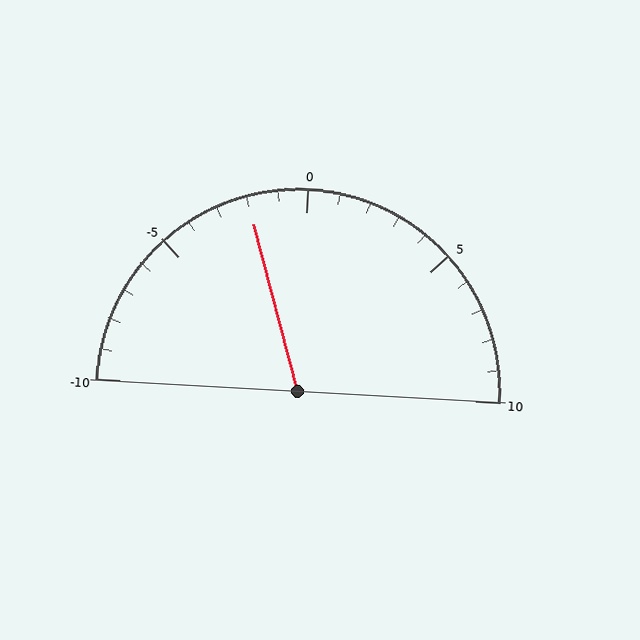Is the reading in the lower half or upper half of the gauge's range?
The reading is in the lower half of the range (-10 to 10).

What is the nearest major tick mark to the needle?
The nearest major tick mark is 0.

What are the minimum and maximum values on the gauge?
The gauge ranges from -10 to 10.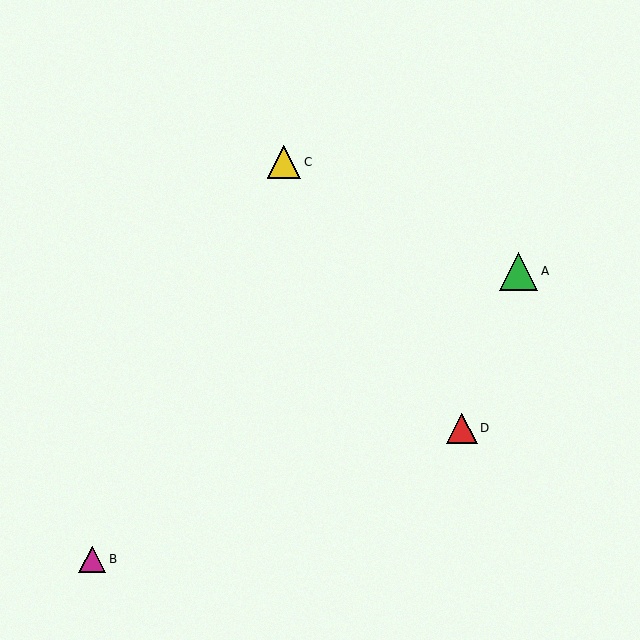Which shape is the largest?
The green triangle (labeled A) is the largest.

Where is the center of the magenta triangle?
The center of the magenta triangle is at (92, 559).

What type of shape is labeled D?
Shape D is a red triangle.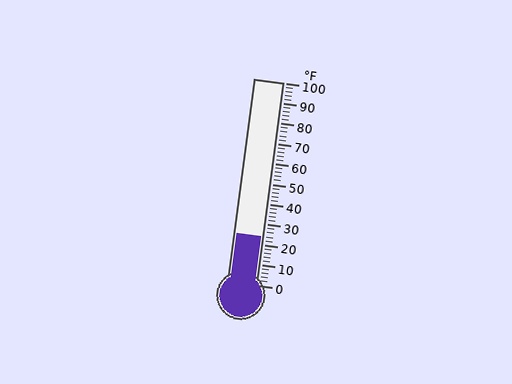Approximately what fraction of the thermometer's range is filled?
The thermometer is filled to approximately 25% of its range.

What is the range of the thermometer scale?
The thermometer scale ranges from 0°F to 100°F.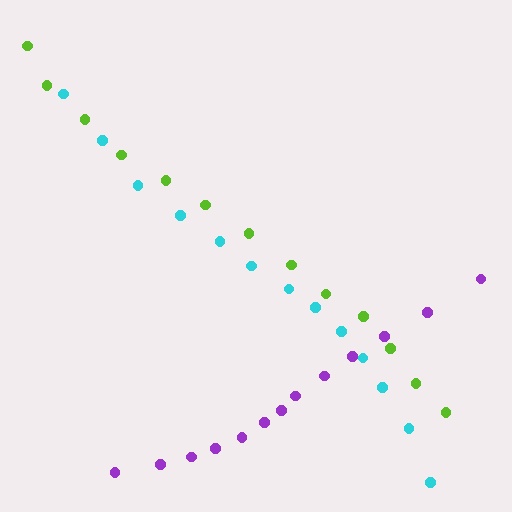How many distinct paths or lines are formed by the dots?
There are 3 distinct paths.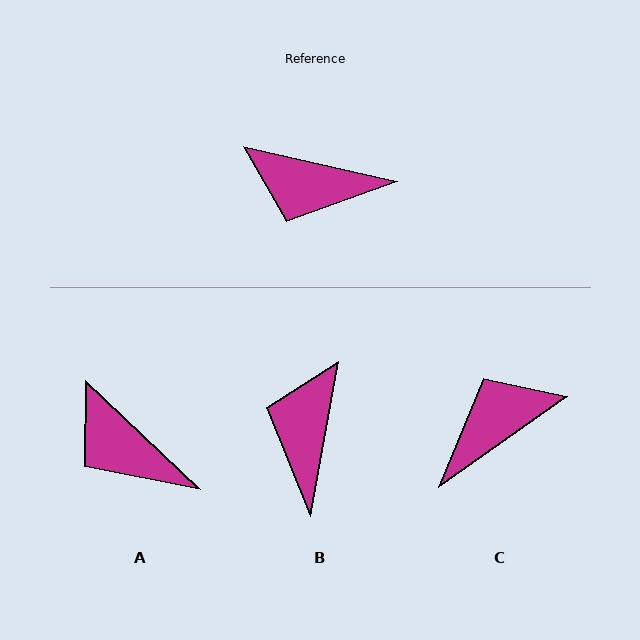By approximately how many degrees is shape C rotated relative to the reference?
Approximately 132 degrees clockwise.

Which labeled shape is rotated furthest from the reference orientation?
C, about 132 degrees away.